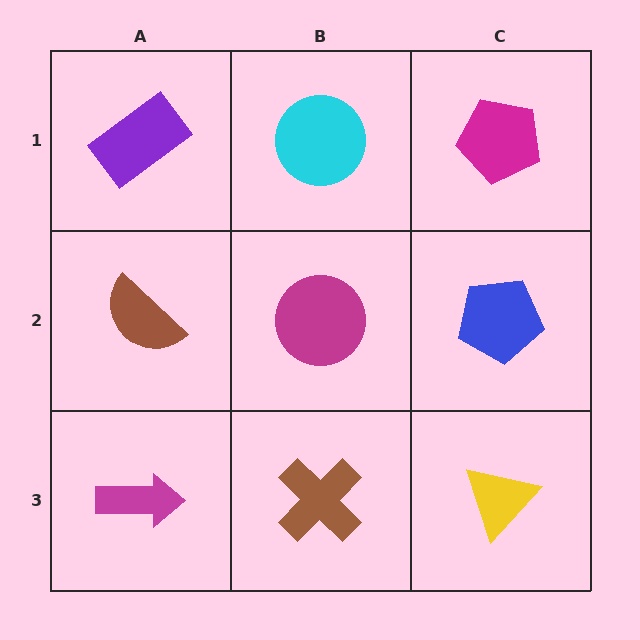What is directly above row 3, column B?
A magenta circle.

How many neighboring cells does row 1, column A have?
2.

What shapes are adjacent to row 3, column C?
A blue pentagon (row 2, column C), a brown cross (row 3, column B).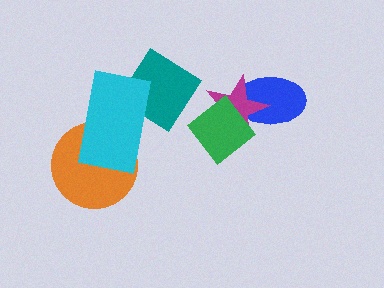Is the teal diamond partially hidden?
Yes, it is partially covered by another shape.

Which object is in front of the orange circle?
The cyan rectangle is in front of the orange circle.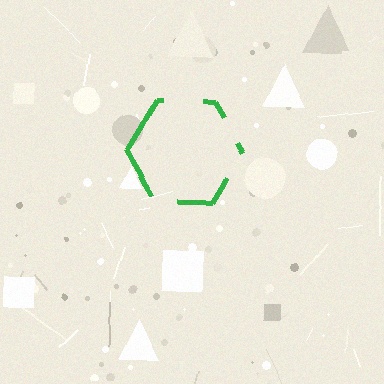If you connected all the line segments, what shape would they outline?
They would outline a hexagon.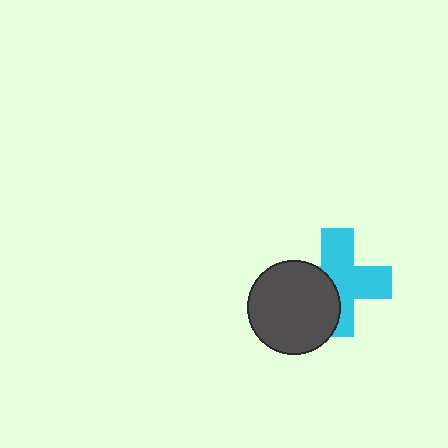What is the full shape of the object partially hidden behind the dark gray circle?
The partially hidden object is a cyan cross.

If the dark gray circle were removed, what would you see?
You would see the complete cyan cross.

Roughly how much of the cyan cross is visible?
About half of it is visible (roughly 62%).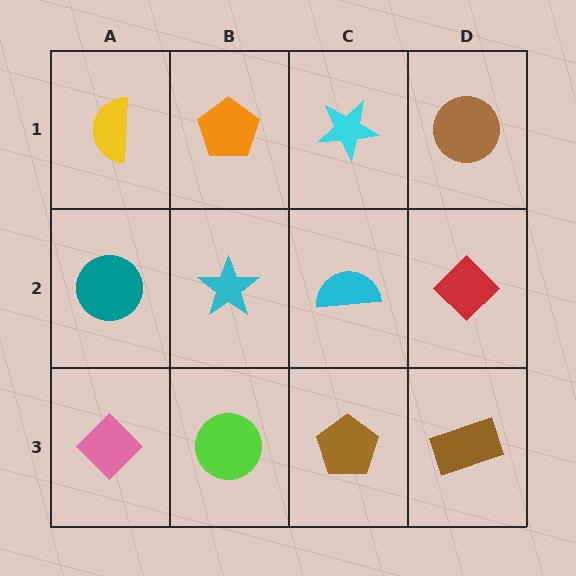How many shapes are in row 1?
4 shapes.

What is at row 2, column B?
A cyan star.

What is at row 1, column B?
An orange pentagon.